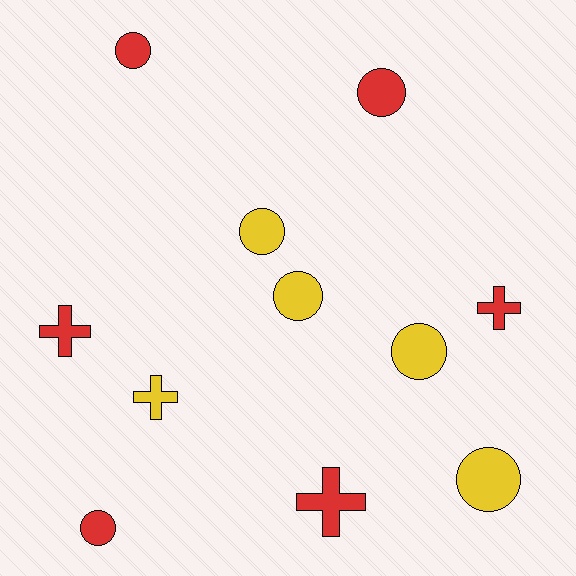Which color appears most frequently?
Red, with 6 objects.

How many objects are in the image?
There are 11 objects.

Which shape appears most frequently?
Circle, with 7 objects.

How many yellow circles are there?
There are 4 yellow circles.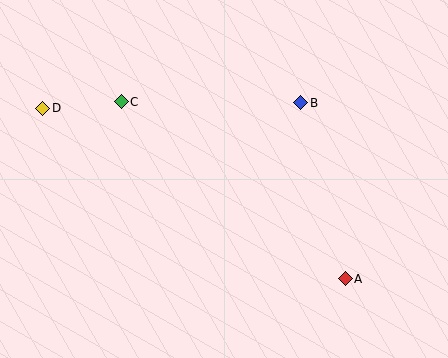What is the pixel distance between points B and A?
The distance between B and A is 181 pixels.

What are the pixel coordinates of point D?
Point D is at (43, 108).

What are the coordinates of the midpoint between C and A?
The midpoint between C and A is at (233, 190).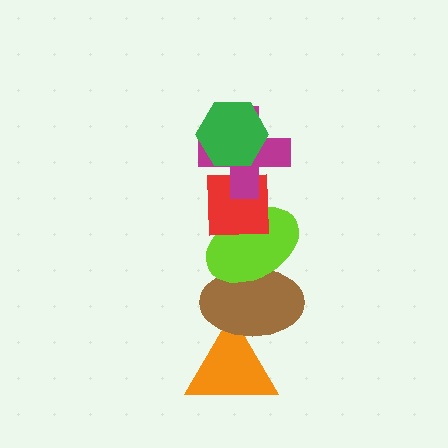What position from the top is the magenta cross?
The magenta cross is 2nd from the top.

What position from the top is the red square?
The red square is 3rd from the top.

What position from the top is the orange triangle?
The orange triangle is 6th from the top.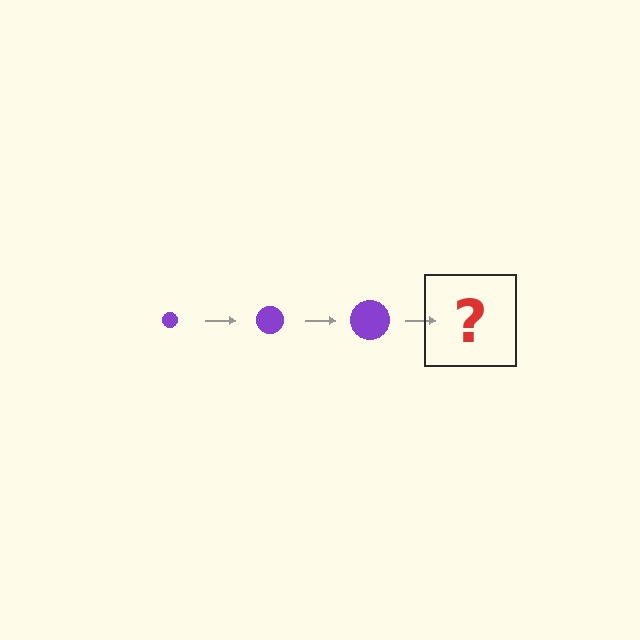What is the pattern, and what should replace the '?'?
The pattern is that the circle gets progressively larger each step. The '?' should be a purple circle, larger than the previous one.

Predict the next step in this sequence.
The next step is a purple circle, larger than the previous one.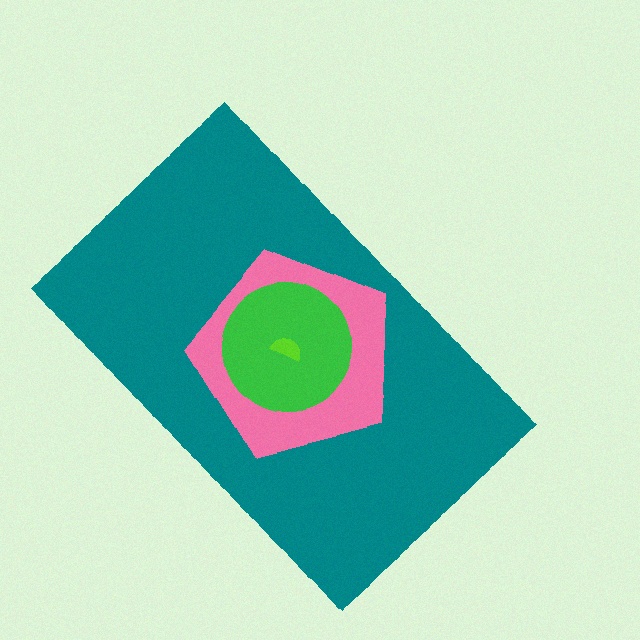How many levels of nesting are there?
4.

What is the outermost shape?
The teal rectangle.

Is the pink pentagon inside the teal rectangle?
Yes.